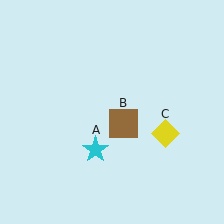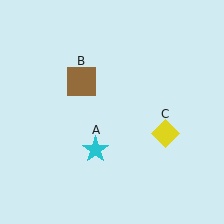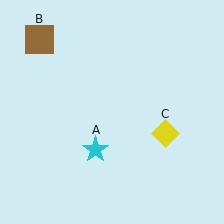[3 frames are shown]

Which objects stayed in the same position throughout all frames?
Cyan star (object A) and yellow diamond (object C) remained stationary.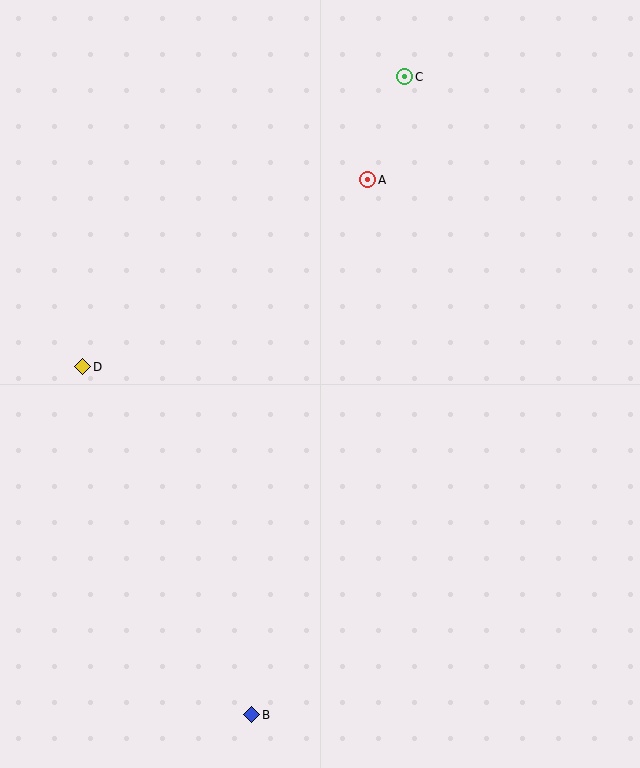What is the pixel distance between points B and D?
The distance between B and D is 387 pixels.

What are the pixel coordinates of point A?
Point A is at (368, 180).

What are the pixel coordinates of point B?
Point B is at (252, 715).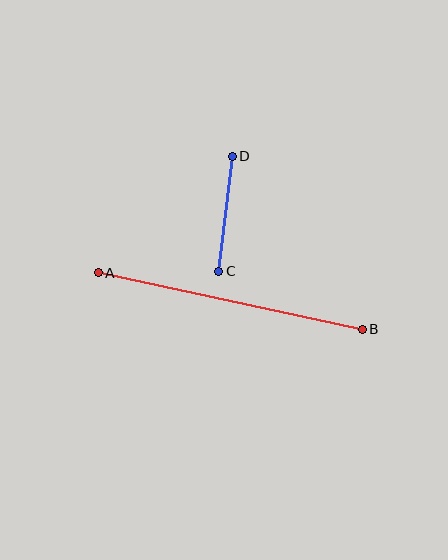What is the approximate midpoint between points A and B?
The midpoint is at approximately (230, 301) pixels.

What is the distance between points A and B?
The distance is approximately 270 pixels.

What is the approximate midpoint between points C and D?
The midpoint is at approximately (225, 214) pixels.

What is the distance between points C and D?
The distance is approximately 115 pixels.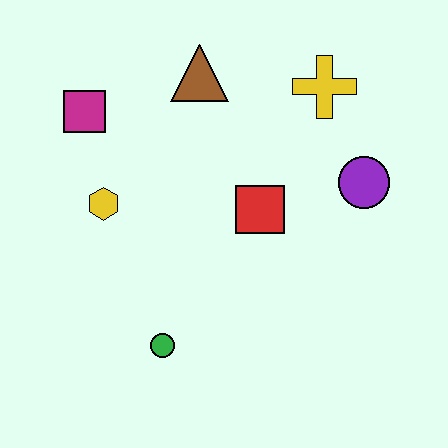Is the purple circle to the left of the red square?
No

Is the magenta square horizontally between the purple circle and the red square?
No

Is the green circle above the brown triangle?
No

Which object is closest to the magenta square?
The yellow hexagon is closest to the magenta square.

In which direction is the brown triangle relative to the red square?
The brown triangle is above the red square.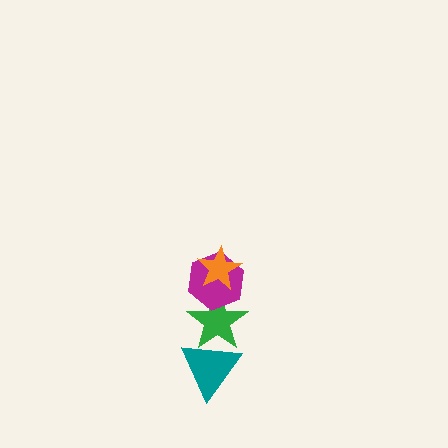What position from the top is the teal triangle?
The teal triangle is 4th from the top.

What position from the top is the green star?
The green star is 3rd from the top.